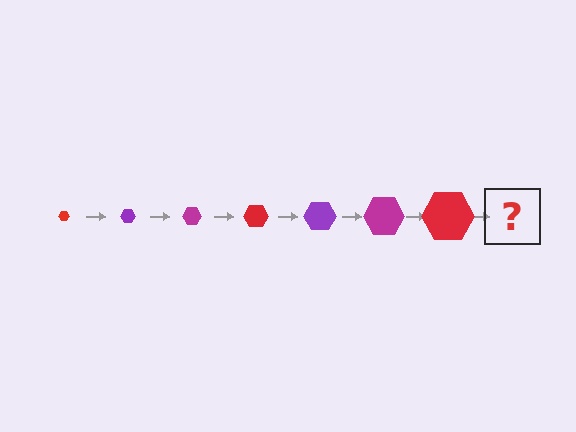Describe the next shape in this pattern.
It should be a purple hexagon, larger than the previous one.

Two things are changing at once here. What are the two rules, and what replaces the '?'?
The two rules are that the hexagon grows larger each step and the color cycles through red, purple, and magenta. The '?' should be a purple hexagon, larger than the previous one.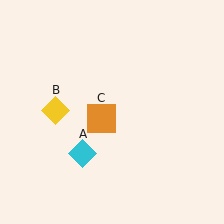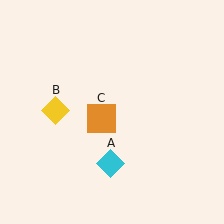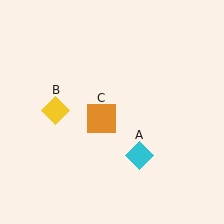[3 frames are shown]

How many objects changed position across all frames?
1 object changed position: cyan diamond (object A).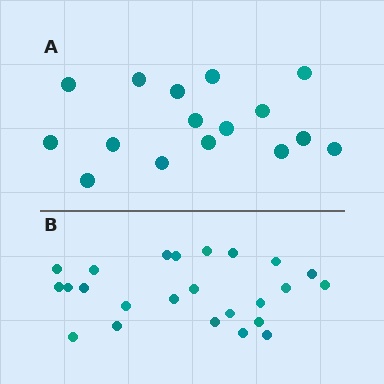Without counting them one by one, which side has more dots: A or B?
Region B (the bottom region) has more dots.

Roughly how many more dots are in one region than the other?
Region B has roughly 8 or so more dots than region A.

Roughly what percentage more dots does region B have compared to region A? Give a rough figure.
About 50% more.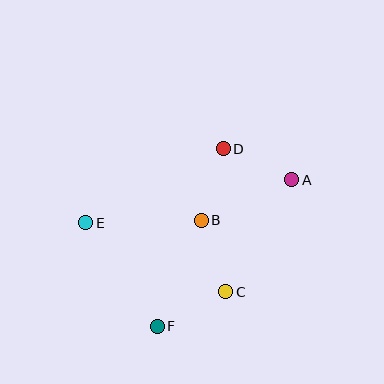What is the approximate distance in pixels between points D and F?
The distance between D and F is approximately 189 pixels.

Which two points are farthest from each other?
Points A and E are farthest from each other.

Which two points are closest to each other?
Points B and D are closest to each other.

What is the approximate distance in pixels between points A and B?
The distance between A and B is approximately 99 pixels.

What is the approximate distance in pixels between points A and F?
The distance between A and F is approximately 199 pixels.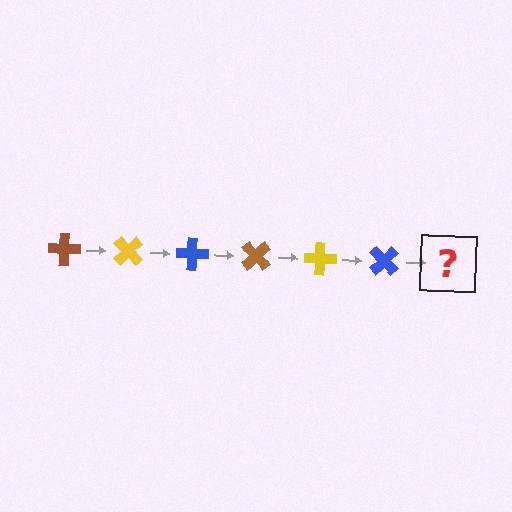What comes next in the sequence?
The next element should be a brown cross, rotated 270 degrees from the start.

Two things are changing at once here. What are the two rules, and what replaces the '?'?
The two rules are that it rotates 45 degrees each step and the color cycles through brown, yellow, and blue. The '?' should be a brown cross, rotated 270 degrees from the start.